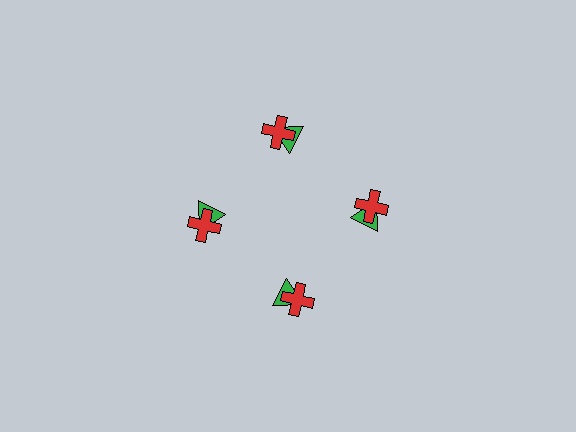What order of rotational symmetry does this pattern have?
This pattern has 4-fold rotational symmetry.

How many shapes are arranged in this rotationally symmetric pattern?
There are 8 shapes, arranged in 4 groups of 2.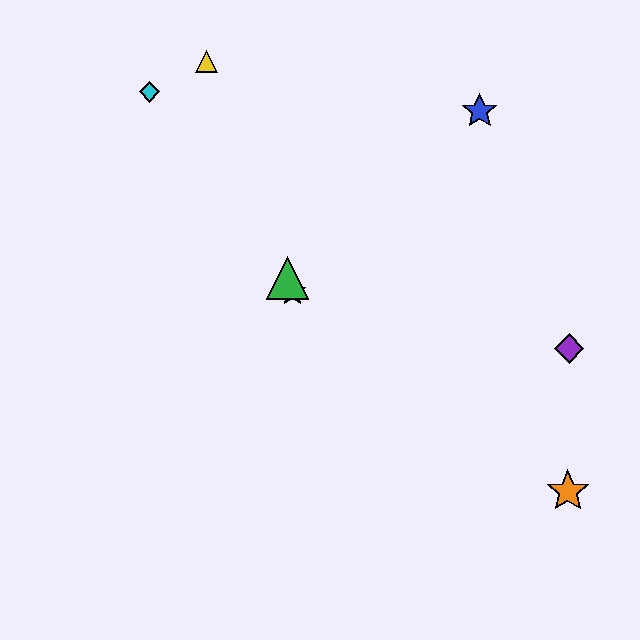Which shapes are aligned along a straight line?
The red star, the green triangle, the yellow triangle are aligned along a straight line.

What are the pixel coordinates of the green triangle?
The green triangle is at (287, 278).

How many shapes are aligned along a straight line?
3 shapes (the red star, the green triangle, the yellow triangle) are aligned along a straight line.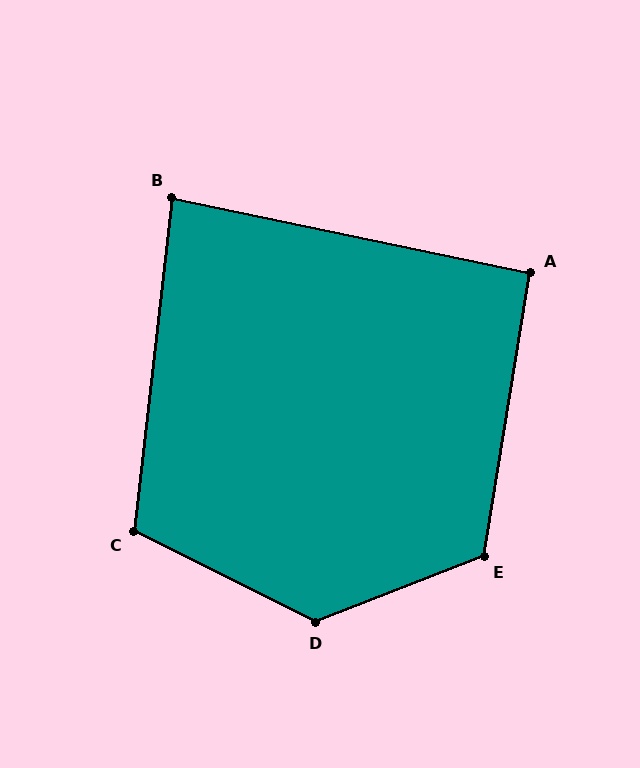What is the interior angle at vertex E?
Approximately 120 degrees (obtuse).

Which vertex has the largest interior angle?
D, at approximately 132 degrees.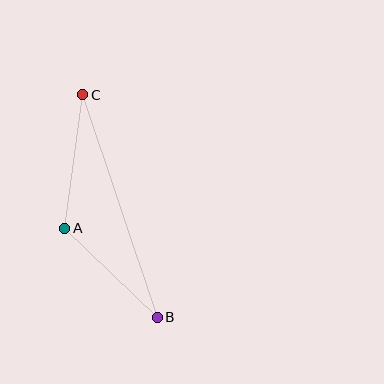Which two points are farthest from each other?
Points B and C are farthest from each other.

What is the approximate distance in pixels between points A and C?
The distance between A and C is approximately 134 pixels.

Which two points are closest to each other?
Points A and B are closest to each other.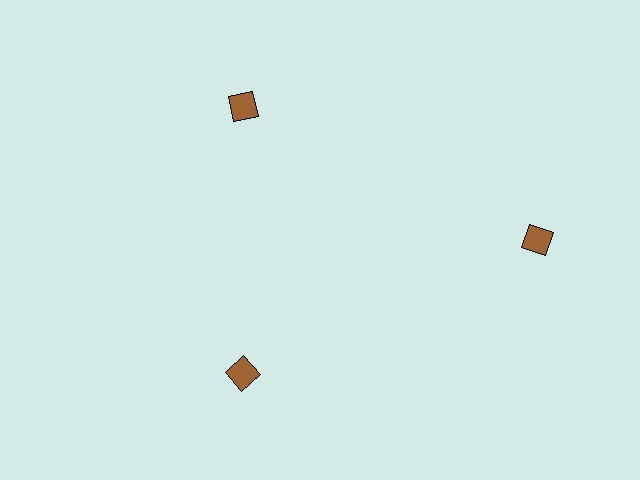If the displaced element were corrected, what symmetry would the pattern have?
It would have 3-fold rotational symmetry — the pattern would map onto itself every 120 degrees.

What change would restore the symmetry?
The symmetry would be restored by moving it inward, back onto the ring so that all 3 diamonds sit at equal angles and equal distance from the center.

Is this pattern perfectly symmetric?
No. The 3 brown diamonds are arranged in a ring, but one element near the 3 o'clock position is pushed outward from the center, breaking the 3-fold rotational symmetry.